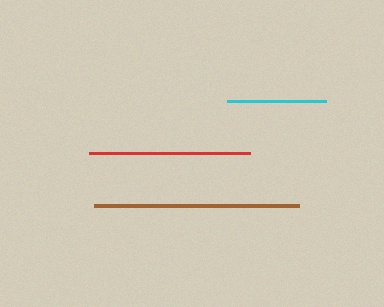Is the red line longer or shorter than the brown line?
The brown line is longer than the red line.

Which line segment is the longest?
The brown line is the longest at approximately 205 pixels.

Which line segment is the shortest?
The cyan line is the shortest at approximately 99 pixels.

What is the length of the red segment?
The red segment is approximately 161 pixels long.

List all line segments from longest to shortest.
From longest to shortest: brown, red, cyan.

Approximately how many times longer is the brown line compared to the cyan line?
The brown line is approximately 2.1 times the length of the cyan line.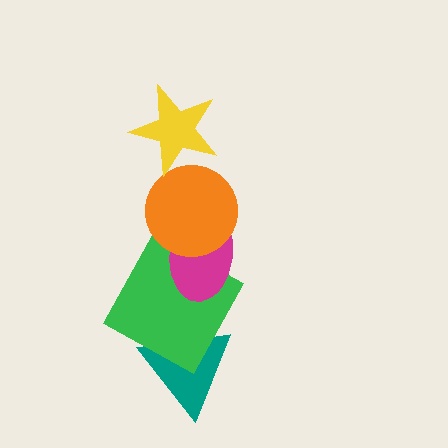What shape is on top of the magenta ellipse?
The orange circle is on top of the magenta ellipse.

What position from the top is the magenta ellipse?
The magenta ellipse is 3rd from the top.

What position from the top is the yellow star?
The yellow star is 1st from the top.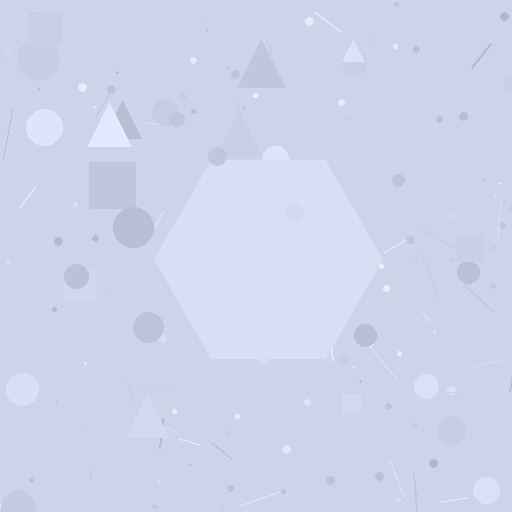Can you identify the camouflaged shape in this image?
The camouflaged shape is a hexagon.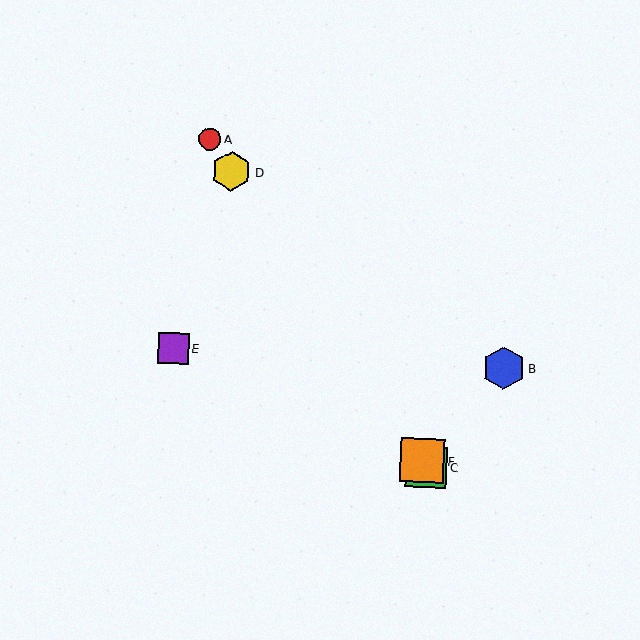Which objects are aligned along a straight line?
Objects A, C, D, F are aligned along a straight line.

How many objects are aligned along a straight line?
4 objects (A, C, D, F) are aligned along a straight line.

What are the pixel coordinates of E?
Object E is at (173, 348).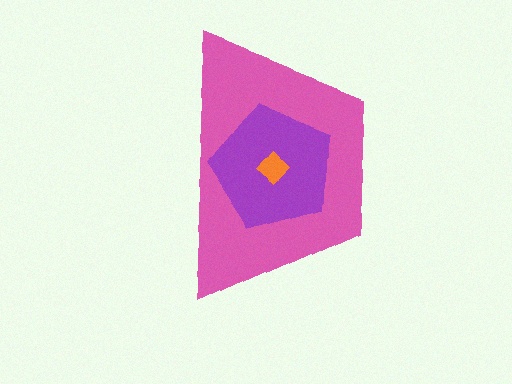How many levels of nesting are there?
3.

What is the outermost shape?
The pink trapezoid.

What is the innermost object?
The orange diamond.